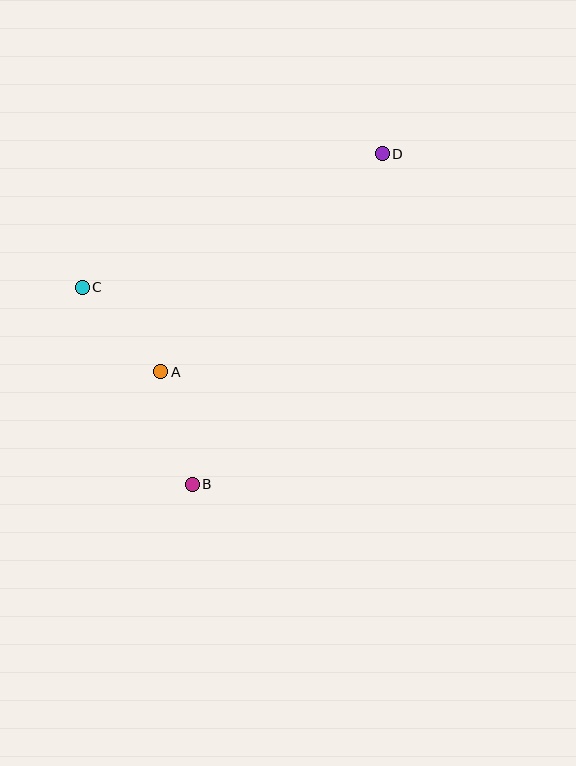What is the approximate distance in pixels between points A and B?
The distance between A and B is approximately 117 pixels.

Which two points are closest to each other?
Points A and C are closest to each other.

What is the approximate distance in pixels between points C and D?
The distance between C and D is approximately 328 pixels.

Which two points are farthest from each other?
Points B and D are farthest from each other.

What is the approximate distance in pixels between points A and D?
The distance between A and D is approximately 311 pixels.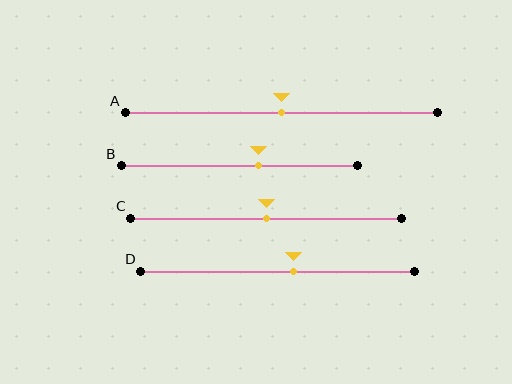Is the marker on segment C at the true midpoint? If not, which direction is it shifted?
Yes, the marker on segment C is at the true midpoint.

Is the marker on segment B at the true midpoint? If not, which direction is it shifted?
No, the marker on segment B is shifted to the right by about 8% of the segment length.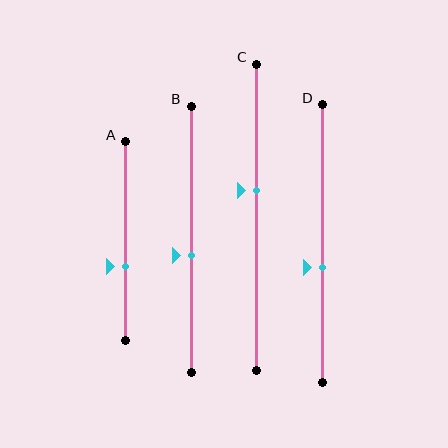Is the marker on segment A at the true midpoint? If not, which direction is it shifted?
No, the marker on segment A is shifted downward by about 12% of the segment length.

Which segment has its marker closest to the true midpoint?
Segment B has its marker closest to the true midpoint.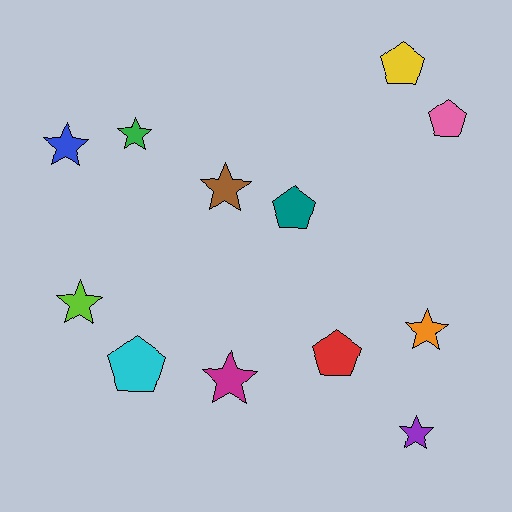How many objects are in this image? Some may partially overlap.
There are 12 objects.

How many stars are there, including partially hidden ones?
There are 7 stars.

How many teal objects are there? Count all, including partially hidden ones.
There is 1 teal object.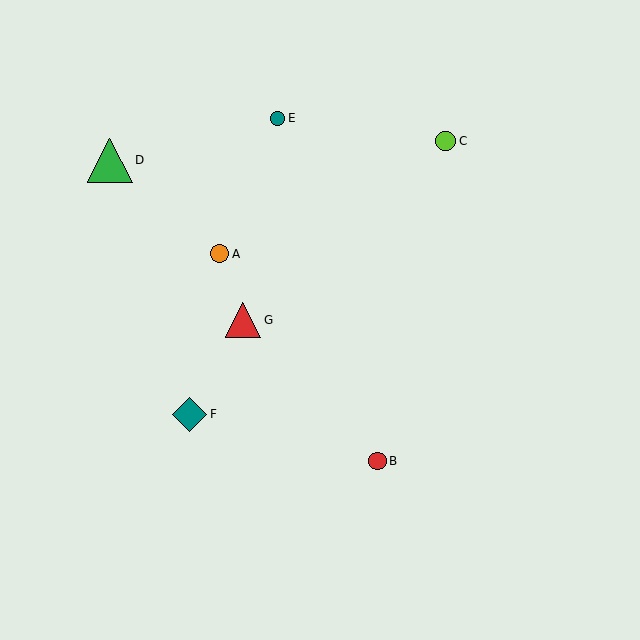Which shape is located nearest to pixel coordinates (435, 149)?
The lime circle (labeled C) at (446, 141) is nearest to that location.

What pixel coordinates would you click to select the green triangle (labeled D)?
Click at (110, 160) to select the green triangle D.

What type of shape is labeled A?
Shape A is an orange circle.